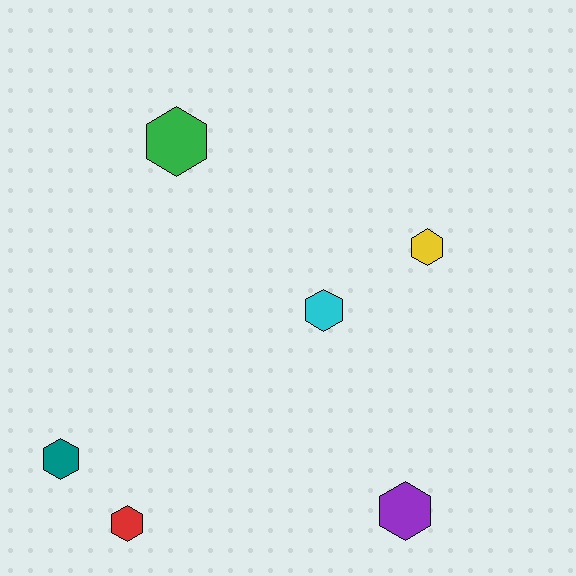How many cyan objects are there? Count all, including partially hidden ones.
There is 1 cyan object.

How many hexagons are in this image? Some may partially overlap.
There are 6 hexagons.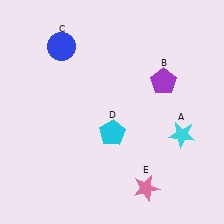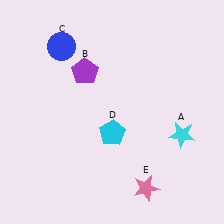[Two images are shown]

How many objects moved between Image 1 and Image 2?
1 object moved between the two images.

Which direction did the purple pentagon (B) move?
The purple pentagon (B) moved left.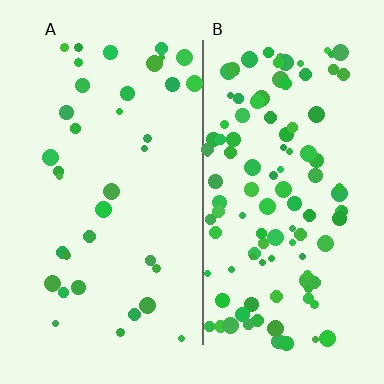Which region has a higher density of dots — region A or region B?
B (the right).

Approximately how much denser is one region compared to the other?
Approximately 3.0× — region B over region A.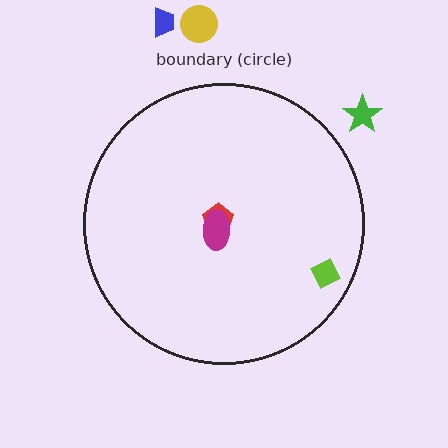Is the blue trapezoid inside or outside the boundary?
Outside.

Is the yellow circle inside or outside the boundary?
Outside.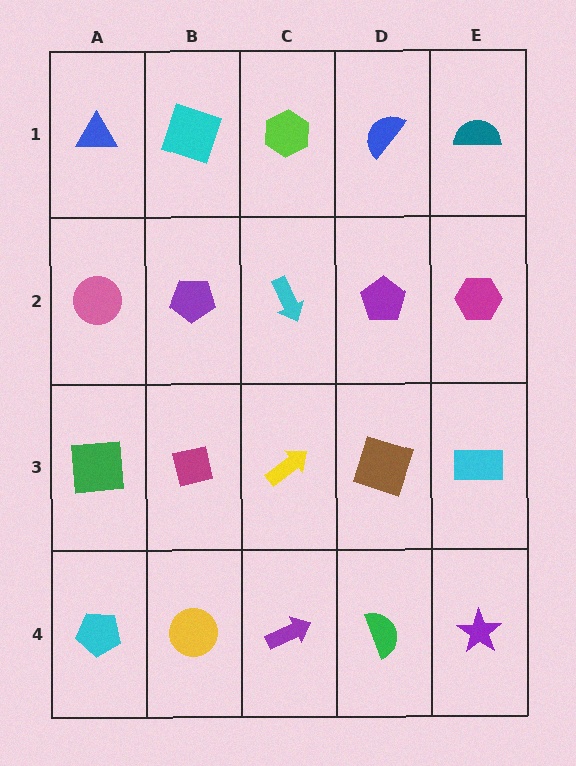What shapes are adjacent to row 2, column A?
A blue triangle (row 1, column A), a green square (row 3, column A), a purple pentagon (row 2, column B).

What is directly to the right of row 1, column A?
A cyan square.